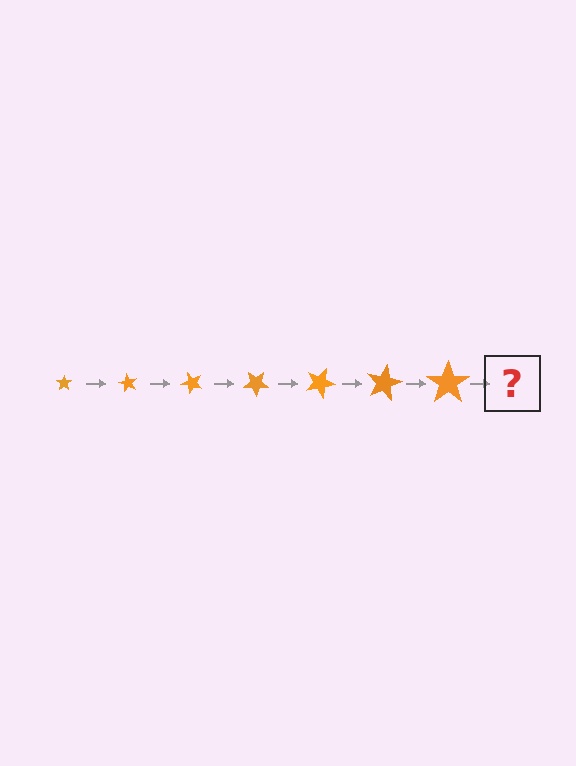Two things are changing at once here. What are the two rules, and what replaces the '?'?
The two rules are that the star grows larger each step and it rotates 60 degrees each step. The '?' should be a star, larger than the previous one and rotated 420 degrees from the start.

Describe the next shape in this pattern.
It should be a star, larger than the previous one and rotated 420 degrees from the start.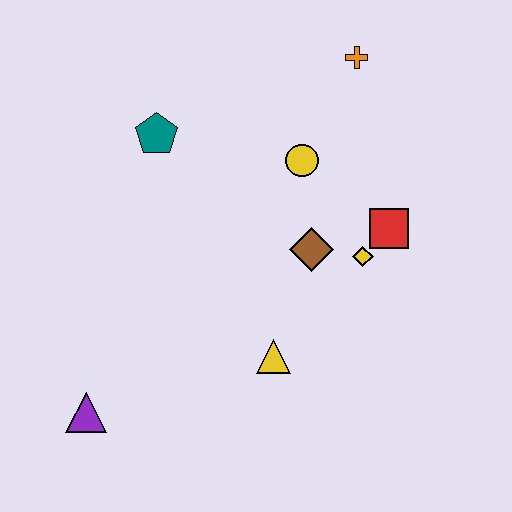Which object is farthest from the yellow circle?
The purple triangle is farthest from the yellow circle.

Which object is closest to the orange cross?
The yellow circle is closest to the orange cross.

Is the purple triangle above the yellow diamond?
No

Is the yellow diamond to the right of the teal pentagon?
Yes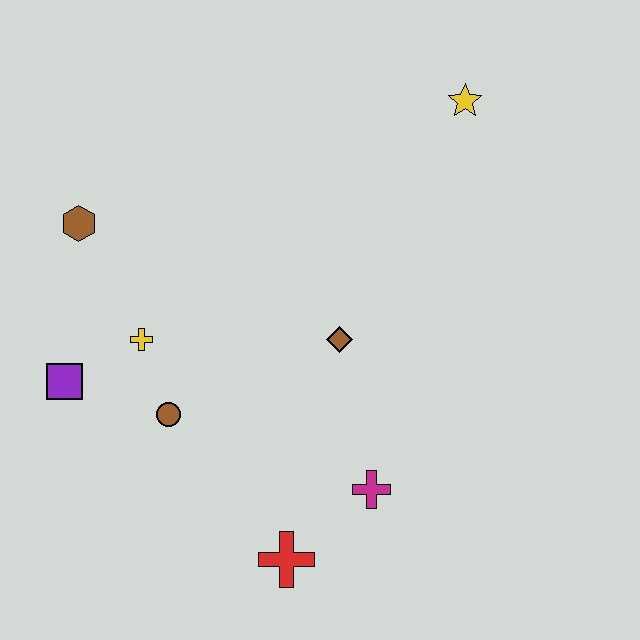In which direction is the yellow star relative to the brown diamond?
The yellow star is above the brown diamond.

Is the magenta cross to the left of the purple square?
No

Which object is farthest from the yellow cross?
The yellow star is farthest from the yellow cross.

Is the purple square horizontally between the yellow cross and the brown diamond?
No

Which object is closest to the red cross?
The magenta cross is closest to the red cross.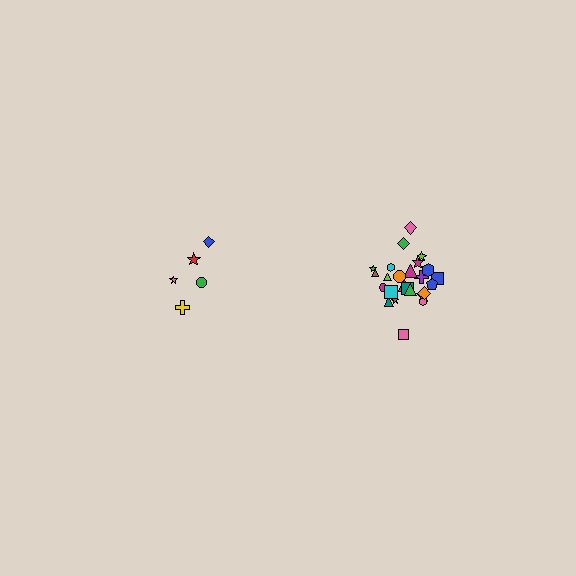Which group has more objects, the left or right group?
The right group.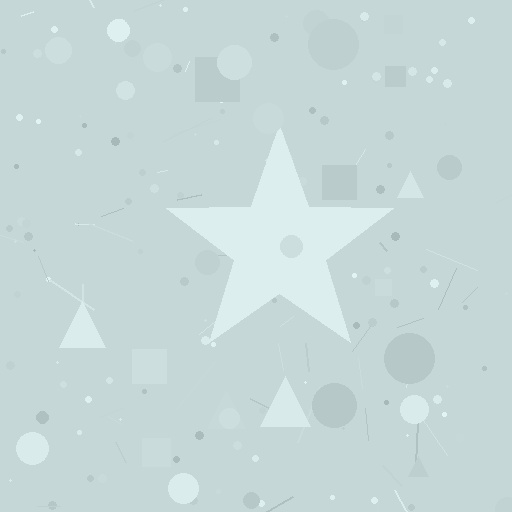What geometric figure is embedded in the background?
A star is embedded in the background.